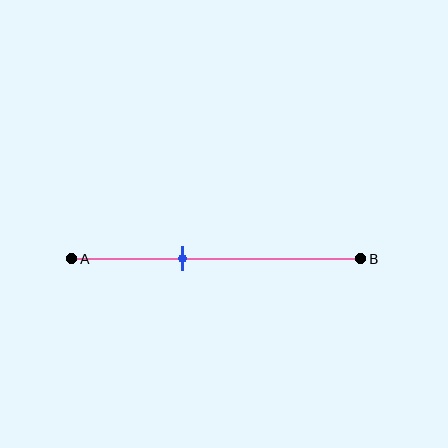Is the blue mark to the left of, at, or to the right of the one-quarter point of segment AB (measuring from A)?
The blue mark is to the right of the one-quarter point of segment AB.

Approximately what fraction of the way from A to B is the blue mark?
The blue mark is approximately 40% of the way from A to B.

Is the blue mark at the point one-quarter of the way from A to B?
No, the mark is at about 40% from A, not at the 25% one-quarter point.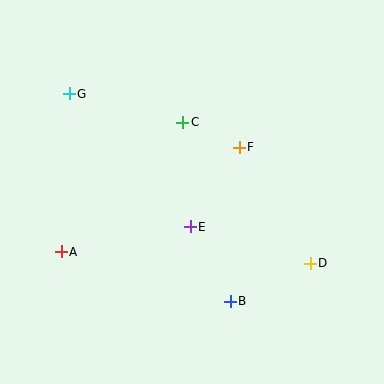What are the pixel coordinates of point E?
Point E is at (190, 227).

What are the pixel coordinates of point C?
Point C is at (183, 122).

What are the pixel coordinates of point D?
Point D is at (310, 263).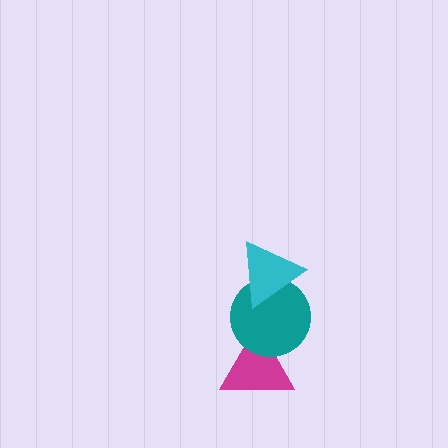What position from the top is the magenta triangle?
The magenta triangle is 3rd from the top.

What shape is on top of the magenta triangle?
The teal circle is on top of the magenta triangle.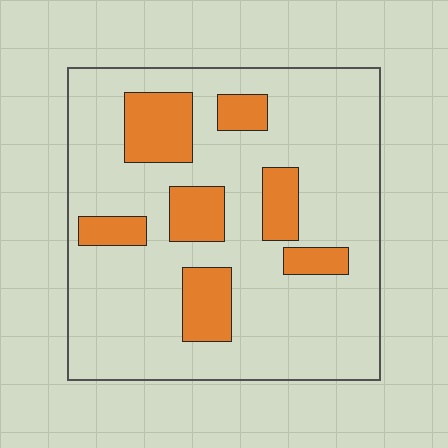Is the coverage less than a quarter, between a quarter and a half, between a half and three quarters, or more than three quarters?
Less than a quarter.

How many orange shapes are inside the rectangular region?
7.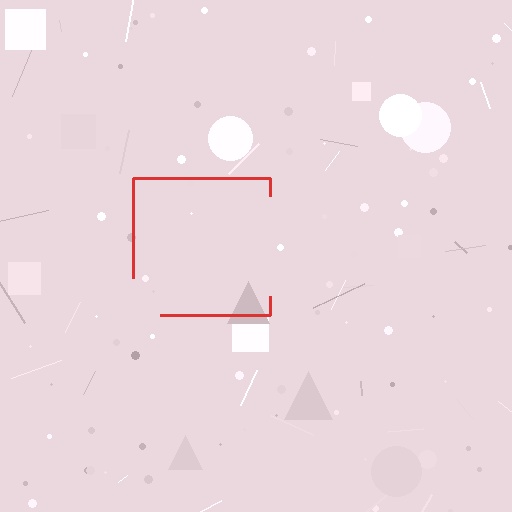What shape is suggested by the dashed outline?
The dashed outline suggests a square.